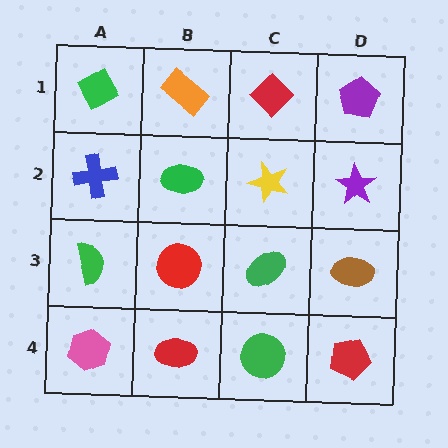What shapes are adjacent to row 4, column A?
A green semicircle (row 3, column A), a red ellipse (row 4, column B).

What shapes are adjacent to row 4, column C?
A green ellipse (row 3, column C), a red ellipse (row 4, column B), a red pentagon (row 4, column D).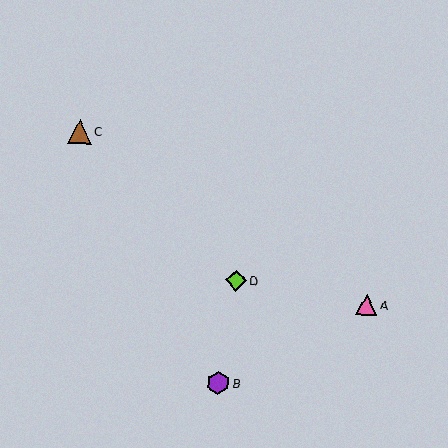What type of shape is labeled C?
Shape C is a brown triangle.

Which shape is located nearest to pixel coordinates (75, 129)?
The brown triangle (labeled C) at (80, 131) is nearest to that location.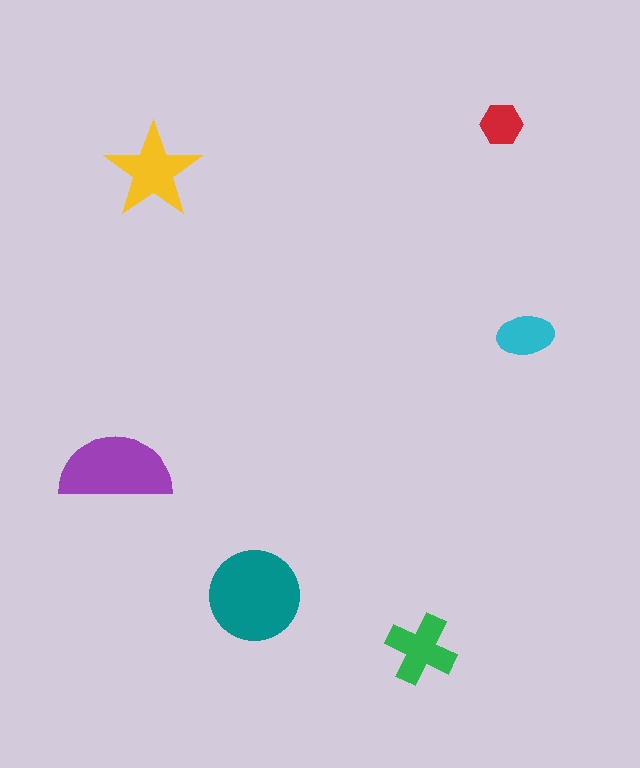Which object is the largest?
The teal circle.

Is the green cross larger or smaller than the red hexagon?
Larger.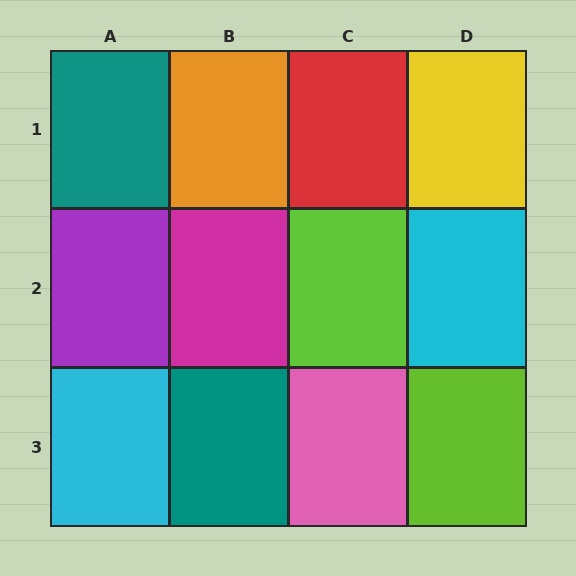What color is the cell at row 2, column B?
Magenta.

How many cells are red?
1 cell is red.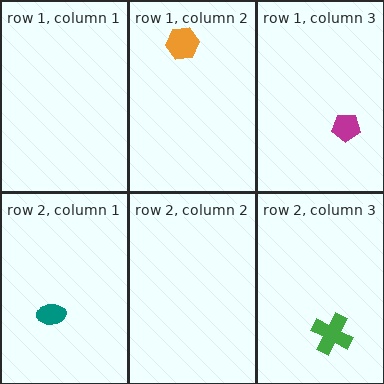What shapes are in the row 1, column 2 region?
The orange hexagon.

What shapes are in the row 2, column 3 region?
The green cross.